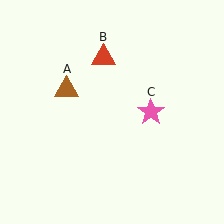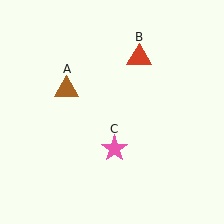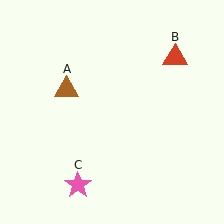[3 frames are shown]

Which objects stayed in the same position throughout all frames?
Brown triangle (object A) remained stationary.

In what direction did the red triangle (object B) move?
The red triangle (object B) moved right.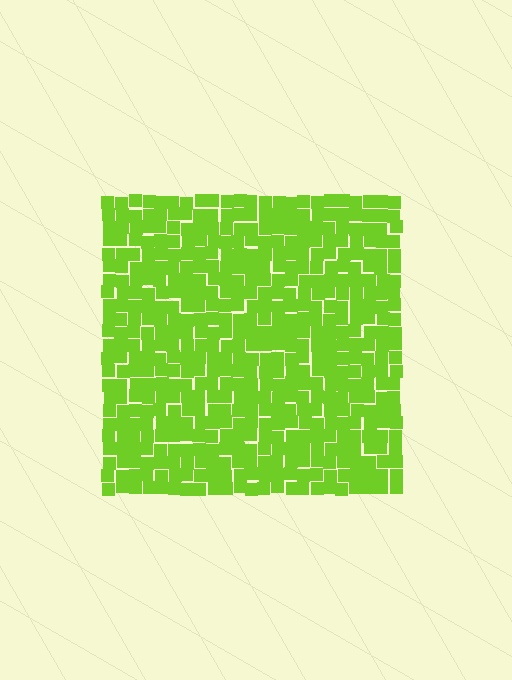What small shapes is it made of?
It is made of small squares.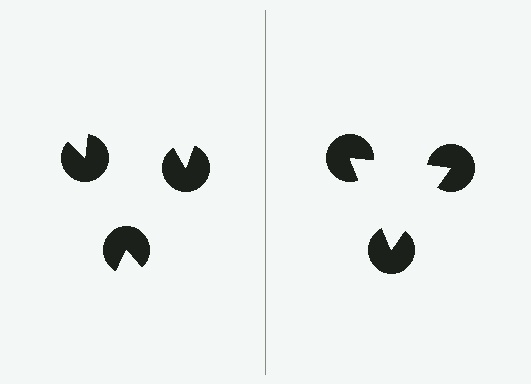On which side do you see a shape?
An illusory triangle appears on the right side. On the left side the wedge cuts are rotated, so no coherent shape forms.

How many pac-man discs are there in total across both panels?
6 — 3 on each side.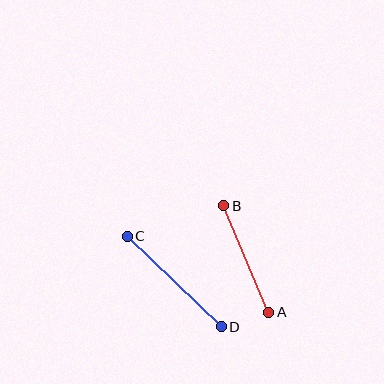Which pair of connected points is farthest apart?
Points C and D are farthest apart.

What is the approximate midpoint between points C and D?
The midpoint is at approximately (174, 282) pixels.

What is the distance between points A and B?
The distance is approximately 116 pixels.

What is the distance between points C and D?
The distance is approximately 131 pixels.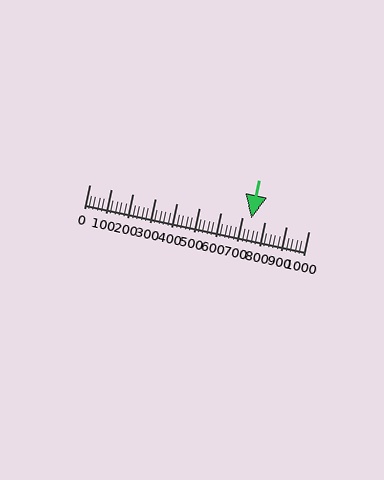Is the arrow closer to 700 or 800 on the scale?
The arrow is closer to 700.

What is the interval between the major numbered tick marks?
The major tick marks are spaced 100 units apart.